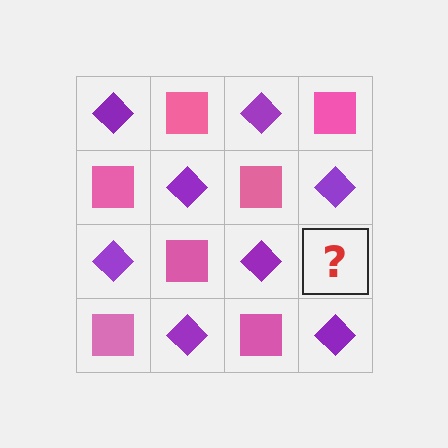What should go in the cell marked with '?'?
The missing cell should contain a pink square.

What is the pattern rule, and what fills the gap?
The rule is that it alternates purple diamond and pink square in a checkerboard pattern. The gap should be filled with a pink square.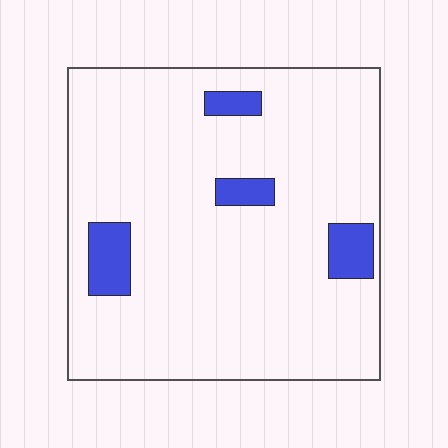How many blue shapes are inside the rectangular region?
4.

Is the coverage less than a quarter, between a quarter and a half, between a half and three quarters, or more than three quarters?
Less than a quarter.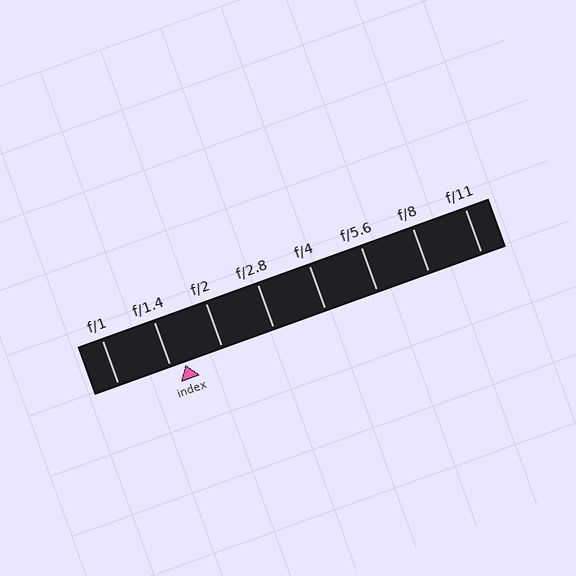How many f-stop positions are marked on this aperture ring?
There are 8 f-stop positions marked.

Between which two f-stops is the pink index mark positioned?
The index mark is between f/1.4 and f/2.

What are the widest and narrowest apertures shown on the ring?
The widest aperture shown is f/1 and the narrowest is f/11.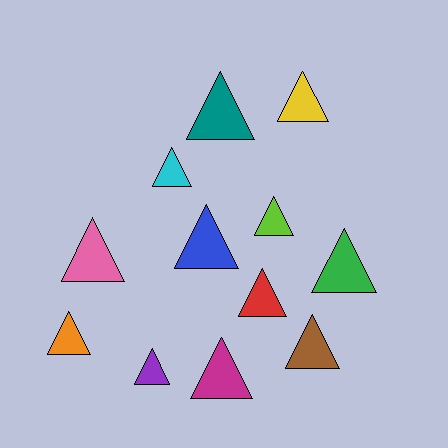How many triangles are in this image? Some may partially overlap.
There are 12 triangles.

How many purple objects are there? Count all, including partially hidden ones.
There is 1 purple object.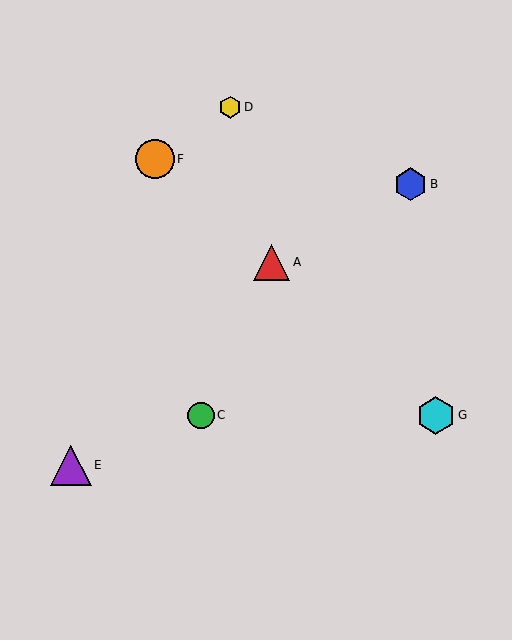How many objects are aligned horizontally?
2 objects (C, G) are aligned horizontally.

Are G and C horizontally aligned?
Yes, both are at y≈416.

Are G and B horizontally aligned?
No, G is at y≈416 and B is at y≈184.